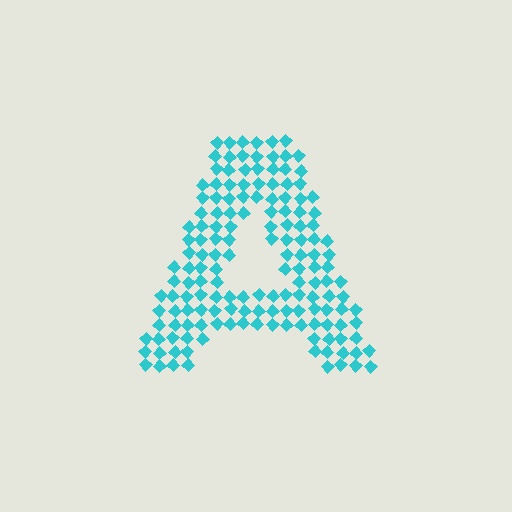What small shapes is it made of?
It is made of small diamonds.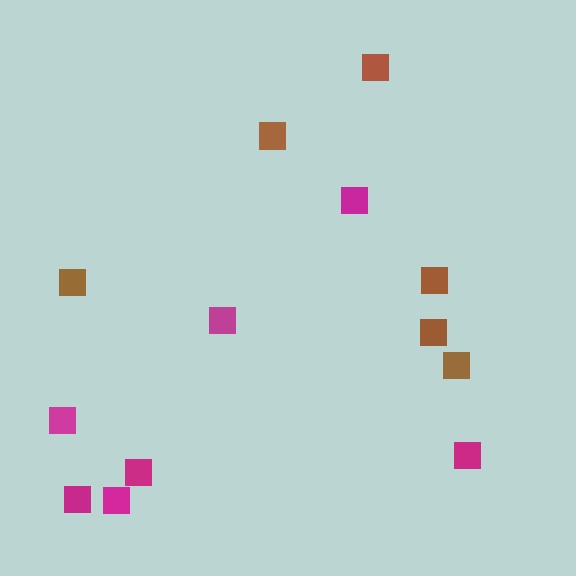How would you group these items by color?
There are 2 groups: one group of magenta squares (7) and one group of brown squares (6).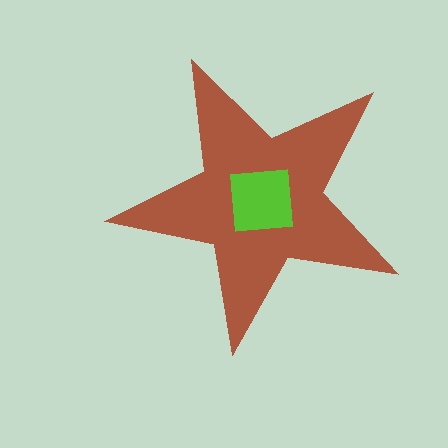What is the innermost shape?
The lime square.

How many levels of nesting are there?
2.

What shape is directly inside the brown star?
The lime square.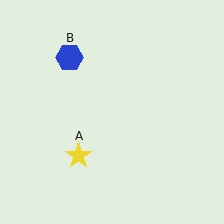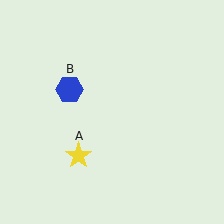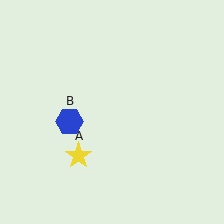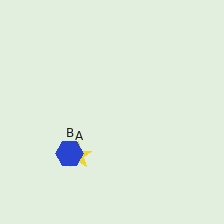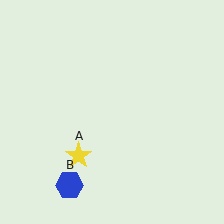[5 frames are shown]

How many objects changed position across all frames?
1 object changed position: blue hexagon (object B).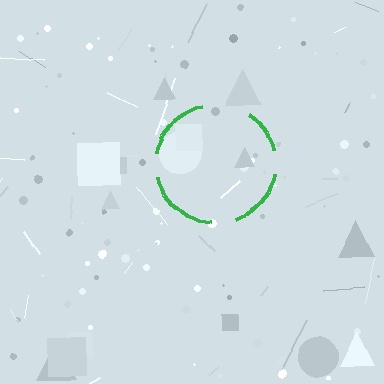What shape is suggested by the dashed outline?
The dashed outline suggests a circle.